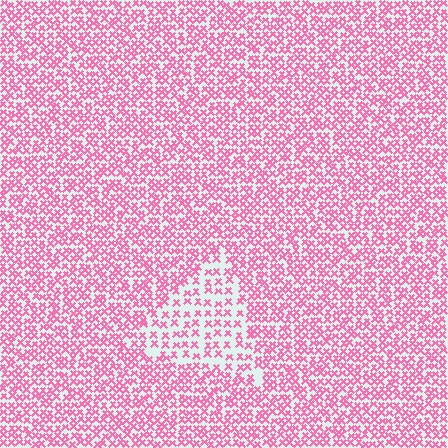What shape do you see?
I see a triangle.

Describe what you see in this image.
The image contains small pink elements arranged at two different densities. A triangle-shaped region is visible where the elements are less densely packed than the surrounding area.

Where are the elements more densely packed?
The elements are more densely packed outside the triangle boundary.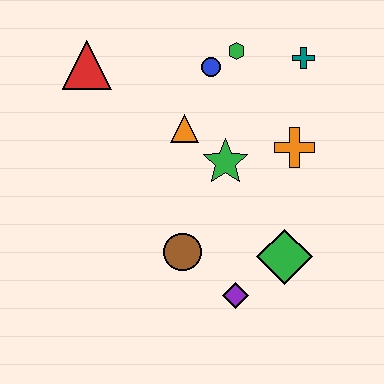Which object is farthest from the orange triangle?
The purple diamond is farthest from the orange triangle.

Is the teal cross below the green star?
No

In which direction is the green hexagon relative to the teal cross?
The green hexagon is to the left of the teal cross.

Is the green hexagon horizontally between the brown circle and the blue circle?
No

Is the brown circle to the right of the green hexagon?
No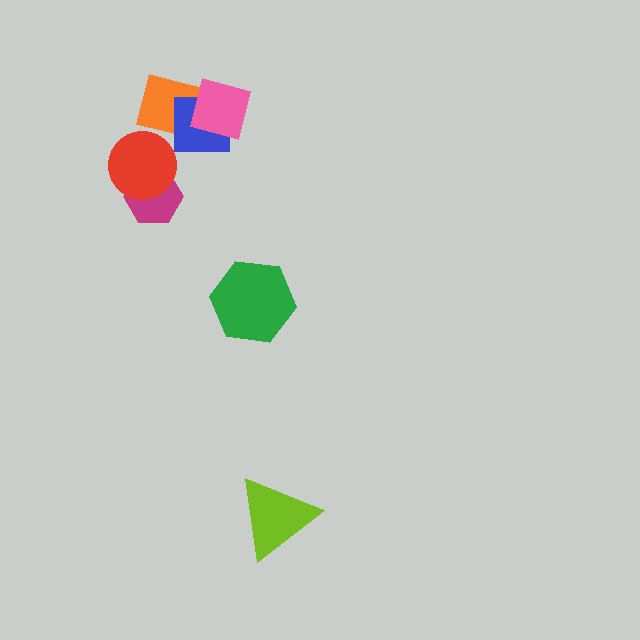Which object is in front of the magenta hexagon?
The red circle is in front of the magenta hexagon.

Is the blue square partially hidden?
Yes, it is partially covered by another shape.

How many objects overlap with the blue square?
2 objects overlap with the blue square.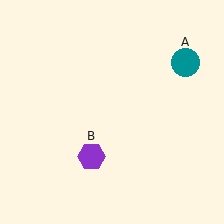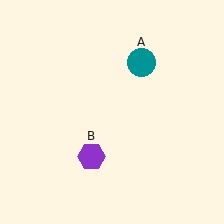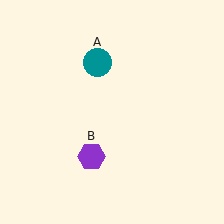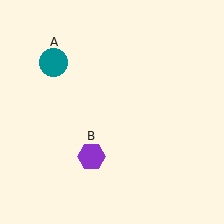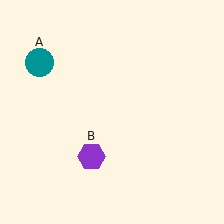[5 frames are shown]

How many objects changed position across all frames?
1 object changed position: teal circle (object A).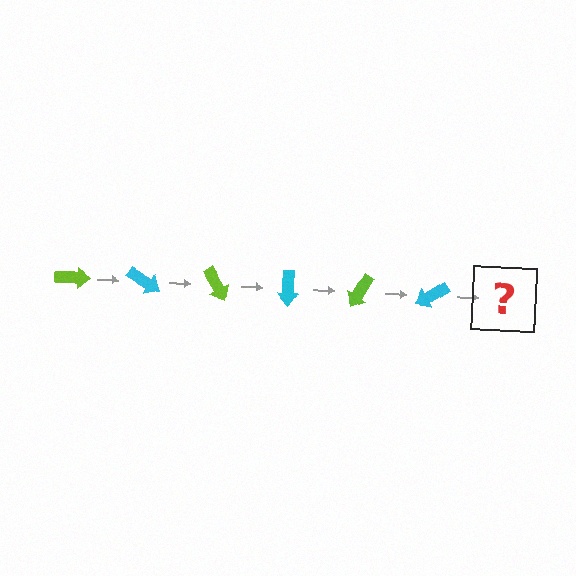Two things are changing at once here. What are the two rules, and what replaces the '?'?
The two rules are that it rotates 30 degrees each step and the color cycles through lime and cyan. The '?' should be a lime arrow, rotated 180 degrees from the start.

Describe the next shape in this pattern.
It should be a lime arrow, rotated 180 degrees from the start.